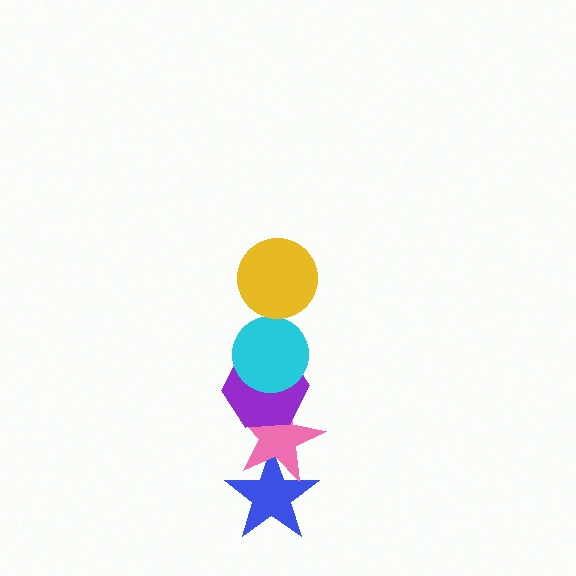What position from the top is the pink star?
The pink star is 4th from the top.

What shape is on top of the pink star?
The purple hexagon is on top of the pink star.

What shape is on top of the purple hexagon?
The cyan circle is on top of the purple hexagon.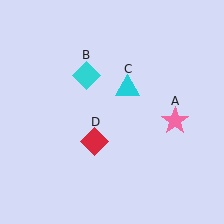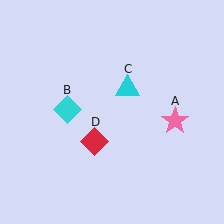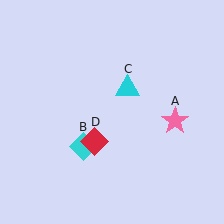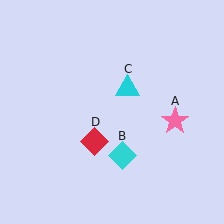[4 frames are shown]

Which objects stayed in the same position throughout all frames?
Pink star (object A) and cyan triangle (object C) and red diamond (object D) remained stationary.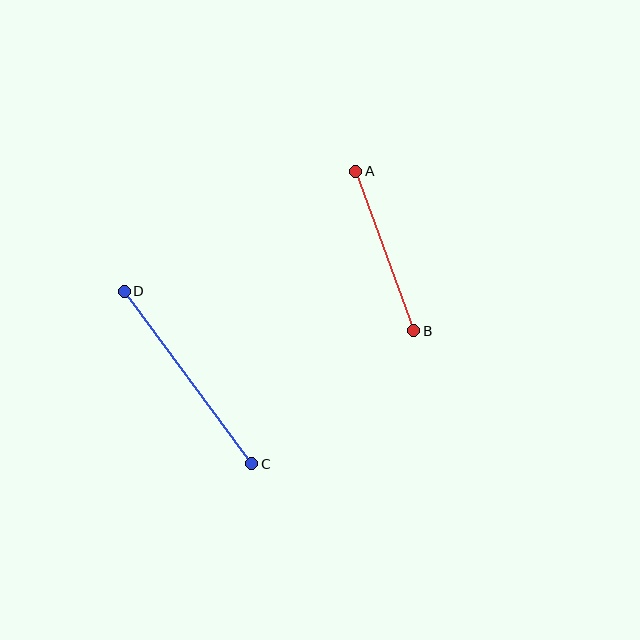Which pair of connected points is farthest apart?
Points C and D are farthest apart.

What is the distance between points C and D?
The distance is approximately 214 pixels.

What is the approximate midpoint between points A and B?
The midpoint is at approximately (385, 251) pixels.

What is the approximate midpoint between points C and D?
The midpoint is at approximately (188, 378) pixels.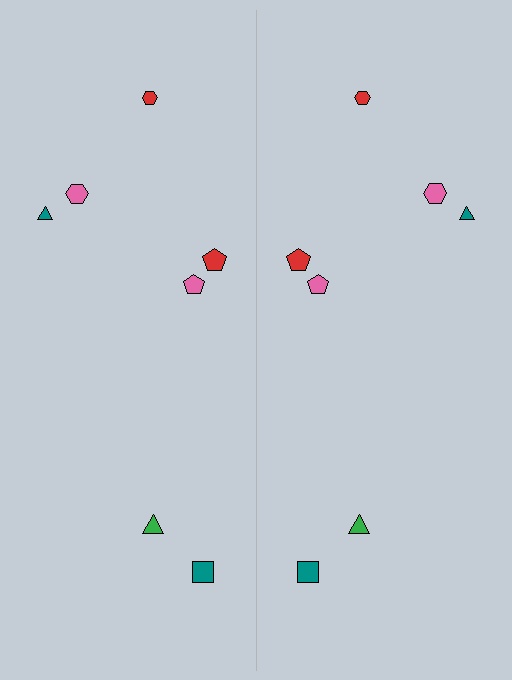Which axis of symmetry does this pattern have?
The pattern has a vertical axis of symmetry running through the center of the image.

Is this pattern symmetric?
Yes, this pattern has bilateral (reflection) symmetry.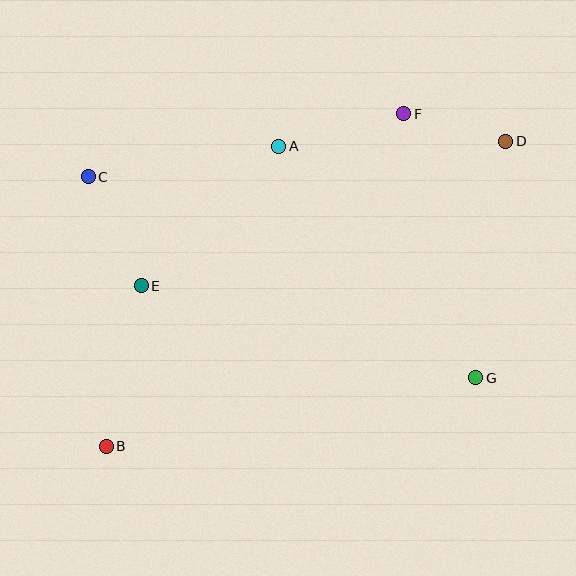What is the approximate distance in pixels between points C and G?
The distance between C and G is approximately 437 pixels.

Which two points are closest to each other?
Points D and F are closest to each other.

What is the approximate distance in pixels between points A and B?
The distance between A and B is approximately 347 pixels.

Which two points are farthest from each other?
Points B and D are farthest from each other.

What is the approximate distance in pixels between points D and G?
The distance between D and G is approximately 239 pixels.